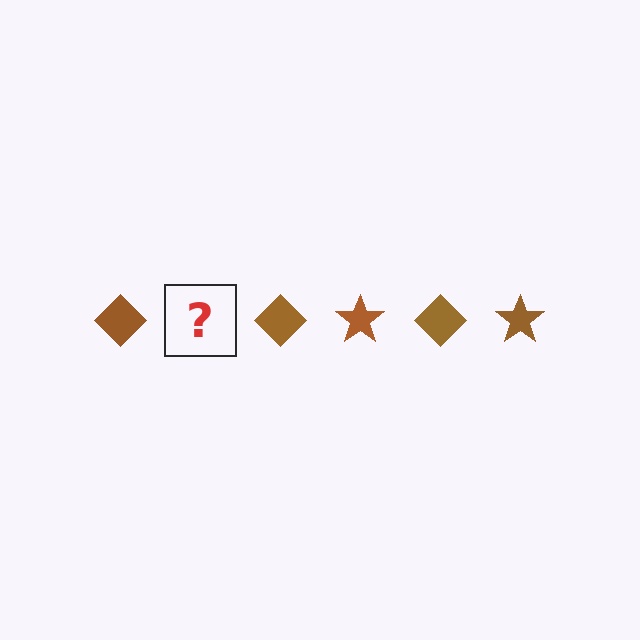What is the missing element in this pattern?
The missing element is a brown star.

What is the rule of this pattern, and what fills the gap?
The rule is that the pattern cycles through diamond, star shapes in brown. The gap should be filled with a brown star.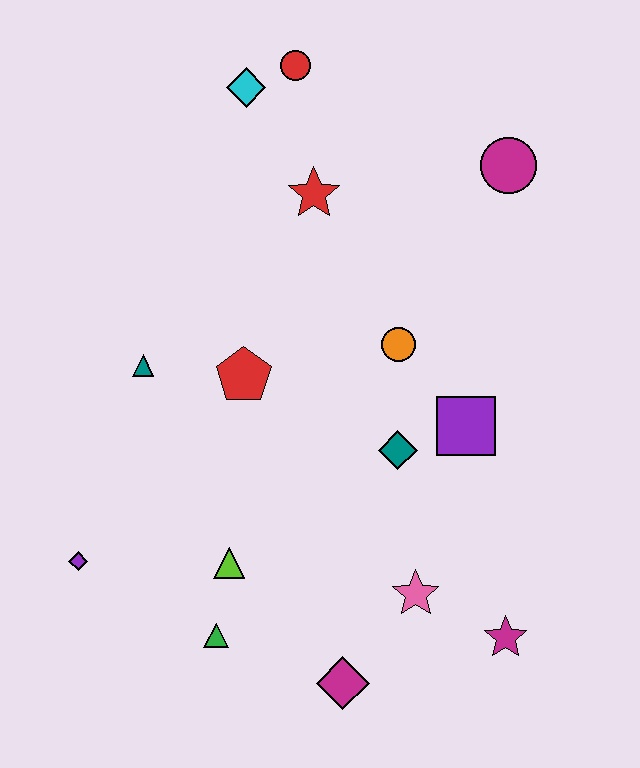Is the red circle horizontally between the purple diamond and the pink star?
Yes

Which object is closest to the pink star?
The magenta star is closest to the pink star.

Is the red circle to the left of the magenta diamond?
Yes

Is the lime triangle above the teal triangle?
No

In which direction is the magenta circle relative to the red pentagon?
The magenta circle is to the right of the red pentagon.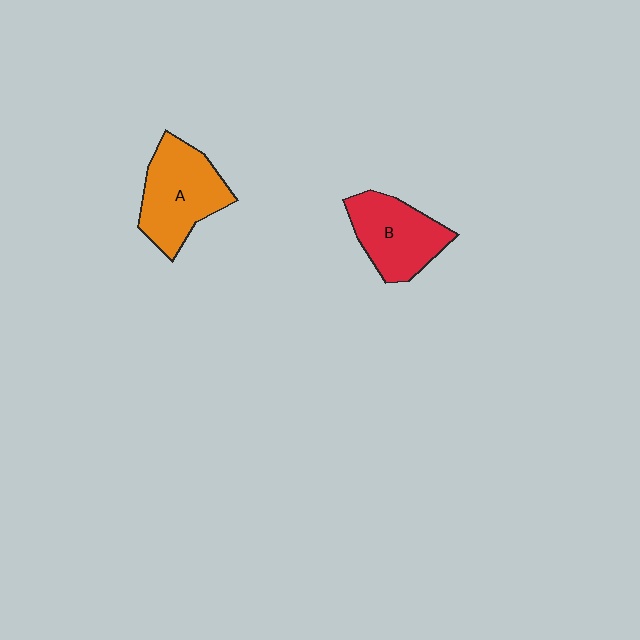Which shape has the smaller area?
Shape B (red).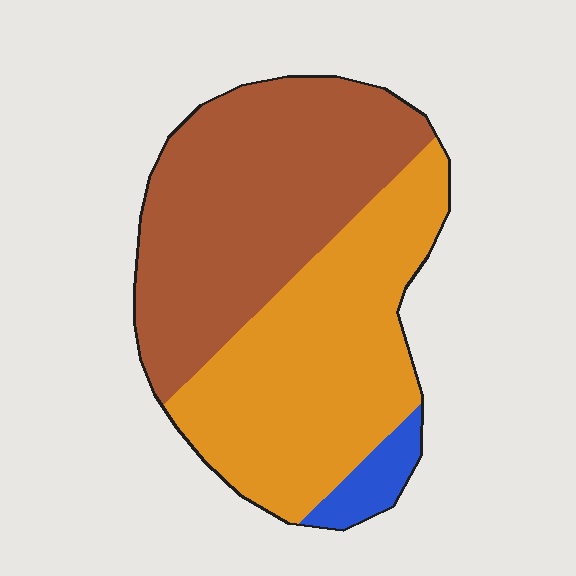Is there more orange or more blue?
Orange.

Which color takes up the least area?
Blue, at roughly 5%.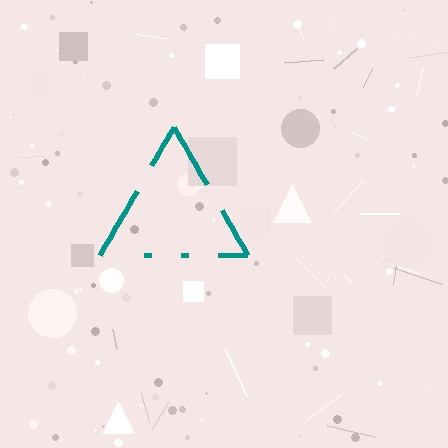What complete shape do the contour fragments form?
The contour fragments form a triangle.